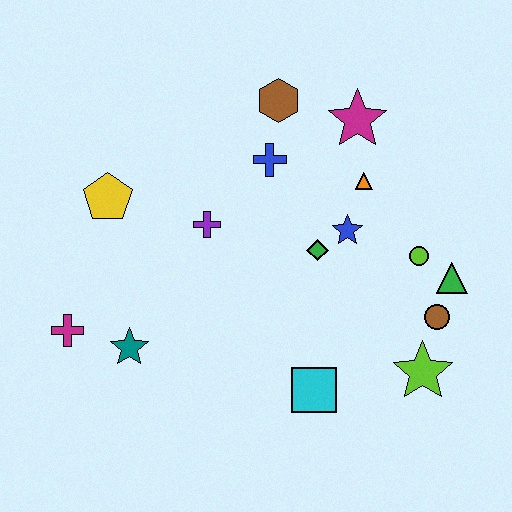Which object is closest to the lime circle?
The green triangle is closest to the lime circle.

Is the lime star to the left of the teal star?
No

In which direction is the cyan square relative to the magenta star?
The cyan square is below the magenta star.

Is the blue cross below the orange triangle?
No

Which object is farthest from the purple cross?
The lime star is farthest from the purple cross.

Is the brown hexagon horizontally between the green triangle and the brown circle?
No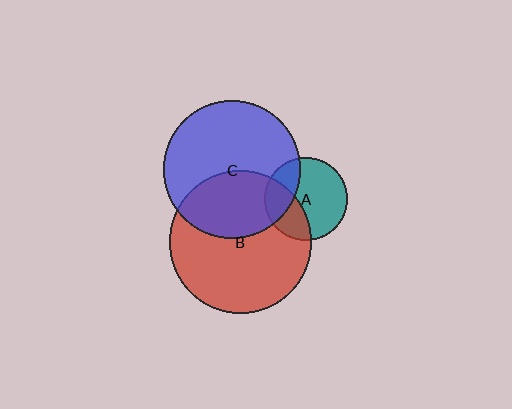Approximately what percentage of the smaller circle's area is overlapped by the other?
Approximately 40%.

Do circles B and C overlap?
Yes.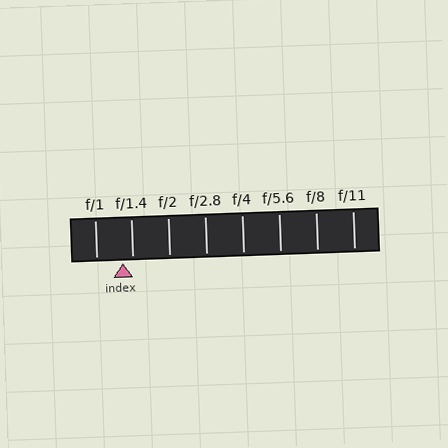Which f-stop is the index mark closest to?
The index mark is closest to f/1.4.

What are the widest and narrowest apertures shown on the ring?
The widest aperture shown is f/1 and the narrowest is f/11.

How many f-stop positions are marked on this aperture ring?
There are 8 f-stop positions marked.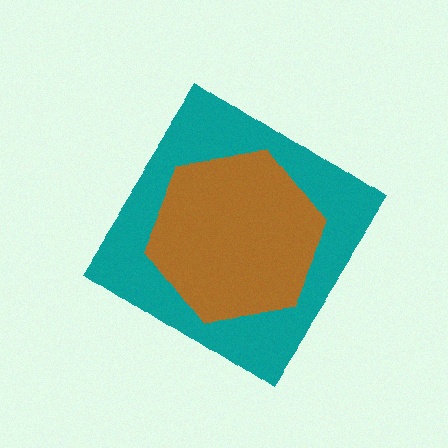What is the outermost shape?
The teal diamond.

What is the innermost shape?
The brown hexagon.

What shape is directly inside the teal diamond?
The brown hexagon.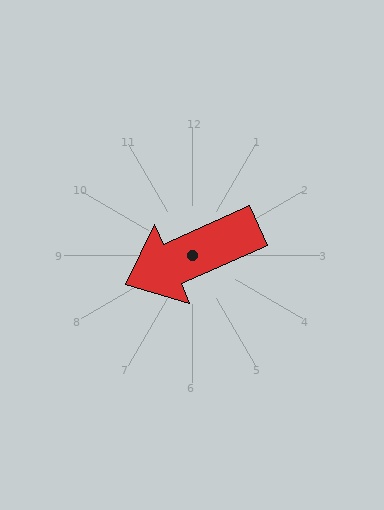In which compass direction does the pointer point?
Southwest.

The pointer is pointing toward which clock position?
Roughly 8 o'clock.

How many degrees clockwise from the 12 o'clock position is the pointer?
Approximately 246 degrees.